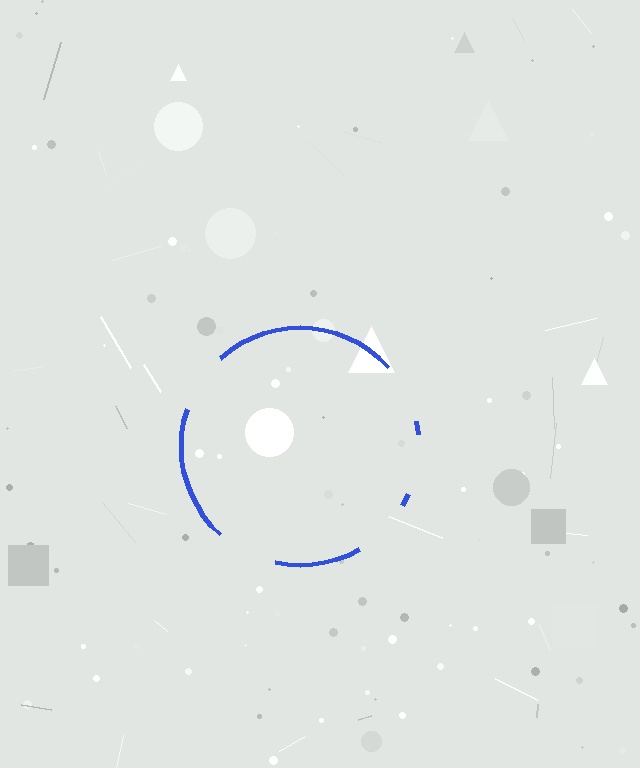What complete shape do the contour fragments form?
The contour fragments form a circle.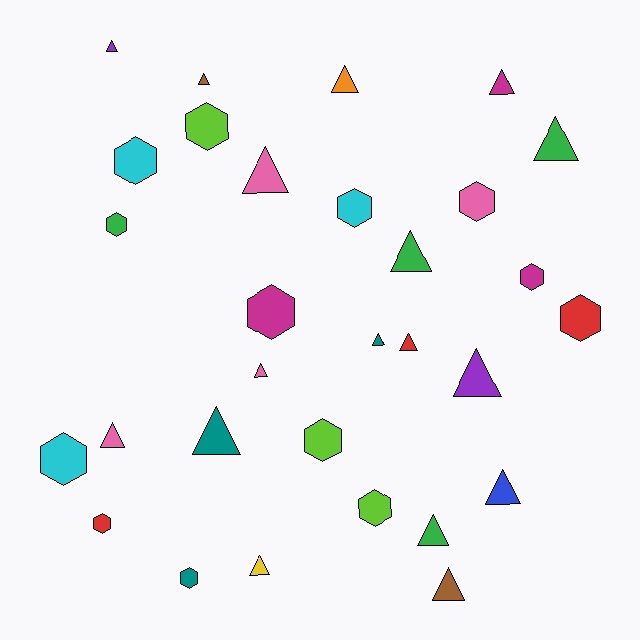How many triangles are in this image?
There are 17 triangles.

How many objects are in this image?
There are 30 objects.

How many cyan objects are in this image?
There are 3 cyan objects.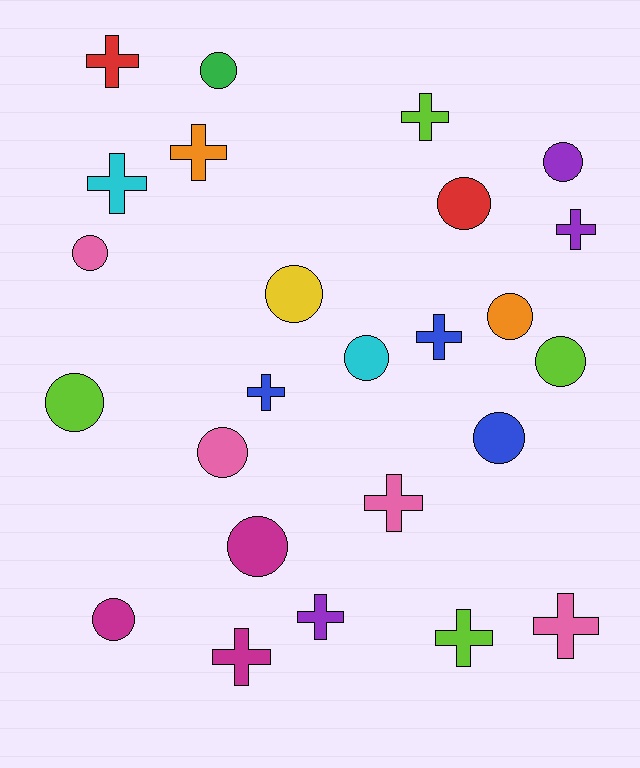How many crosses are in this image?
There are 12 crosses.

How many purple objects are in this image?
There are 3 purple objects.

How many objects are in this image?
There are 25 objects.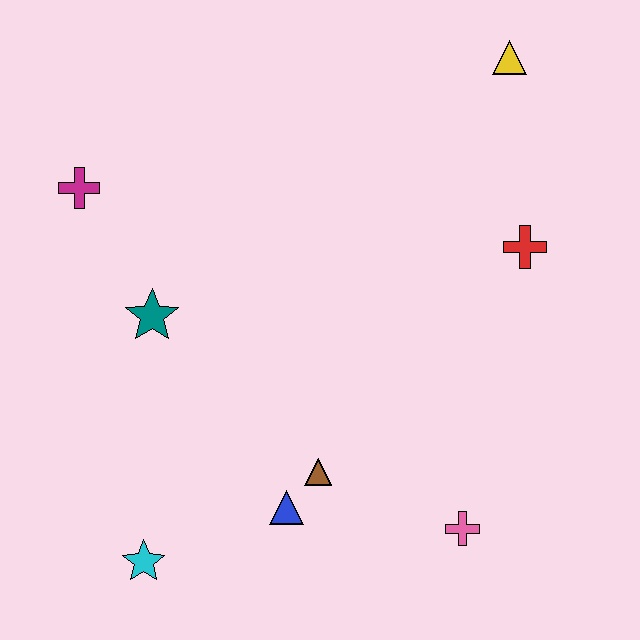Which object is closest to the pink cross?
The brown triangle is closest to the pink cross.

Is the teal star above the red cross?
No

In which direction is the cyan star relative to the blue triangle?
The cyan star is to the left of the blue triangle.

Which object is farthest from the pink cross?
The magenta cross is farthest from the pink cross.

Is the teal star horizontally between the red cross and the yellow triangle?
No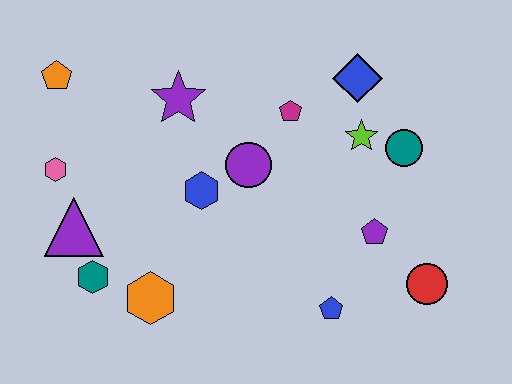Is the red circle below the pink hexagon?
Yes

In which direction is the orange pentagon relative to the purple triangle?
The orange pentagon is above the purple triangle.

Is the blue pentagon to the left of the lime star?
Yes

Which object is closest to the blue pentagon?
The purple pentagon is closest to the blue pentagon.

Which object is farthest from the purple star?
The red circle is farthest from the purple star.